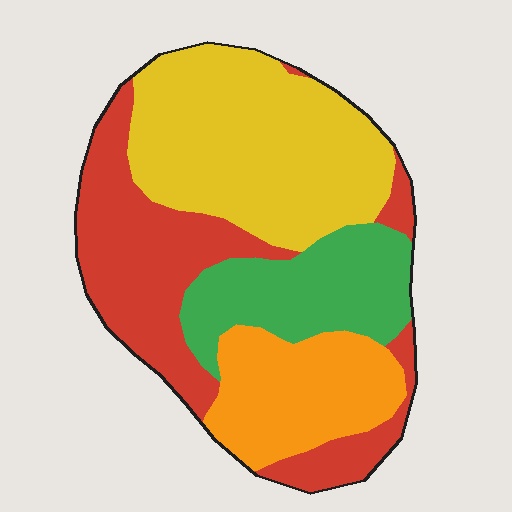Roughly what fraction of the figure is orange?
Orange covers around 20% of the figure.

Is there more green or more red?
Red.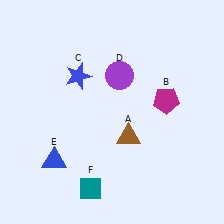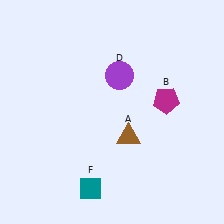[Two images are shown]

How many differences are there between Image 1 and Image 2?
There are 2 differences between the two images.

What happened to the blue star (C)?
The blue star (C) was removed in Image 2. It was in the top-left area of Image 1.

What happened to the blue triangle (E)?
The blue triangle (E) was removed in Image 2. It was in the bottom-left area of Image 1.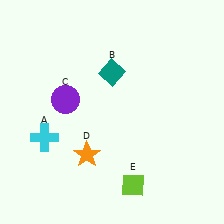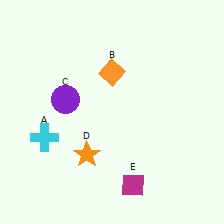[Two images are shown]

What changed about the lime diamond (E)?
In Image 1, E is lime. In Image 2, it changed to magenta.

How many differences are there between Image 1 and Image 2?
There are 2 differences between the two images.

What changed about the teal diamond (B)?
In Image 1, B is teal. In Image 2, it changed to orange.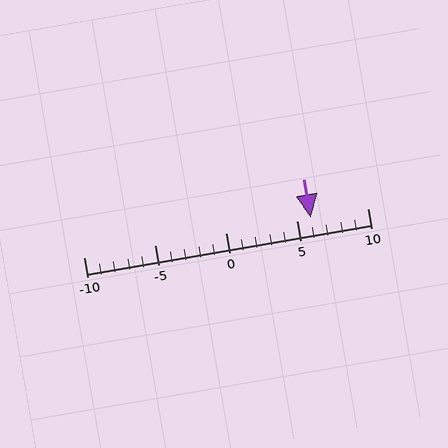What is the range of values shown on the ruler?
The ruler shows values from -10 to 10.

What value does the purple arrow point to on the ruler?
The purple arrow points to approximately 6.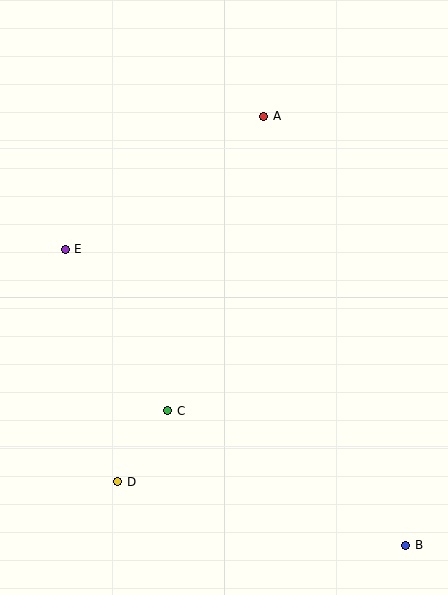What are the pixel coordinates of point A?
Point A is at (264, 116).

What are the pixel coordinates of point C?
Point C is at (168, 411).